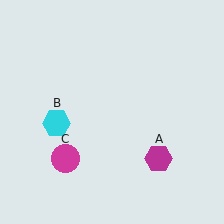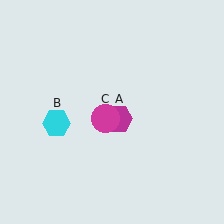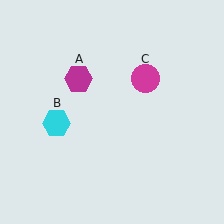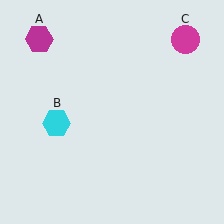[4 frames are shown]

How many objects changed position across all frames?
2 objects changed position: magenta hexagon (object A), magenta circle (object C).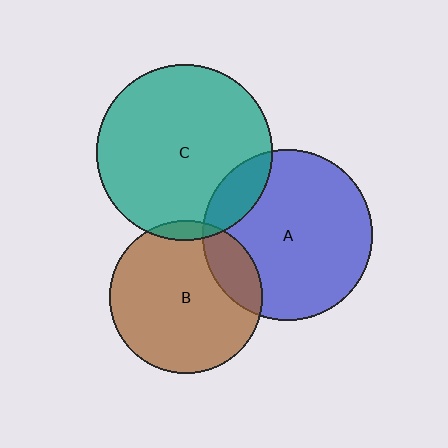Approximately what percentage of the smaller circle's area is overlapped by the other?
Approximately 15%.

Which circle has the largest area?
Circle C (teal).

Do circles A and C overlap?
Yes.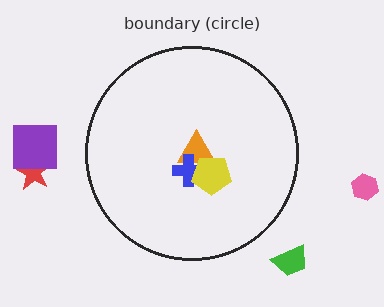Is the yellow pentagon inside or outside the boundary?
Inside.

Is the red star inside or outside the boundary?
Outside.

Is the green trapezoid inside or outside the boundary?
Outside.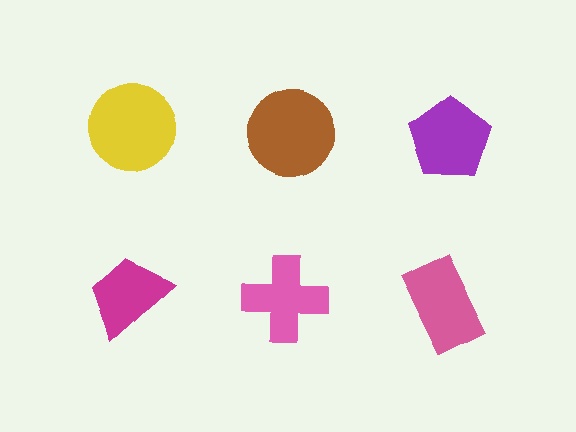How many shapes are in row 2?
3 shapes.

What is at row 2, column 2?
A pink cross.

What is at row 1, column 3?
A purple pentagon.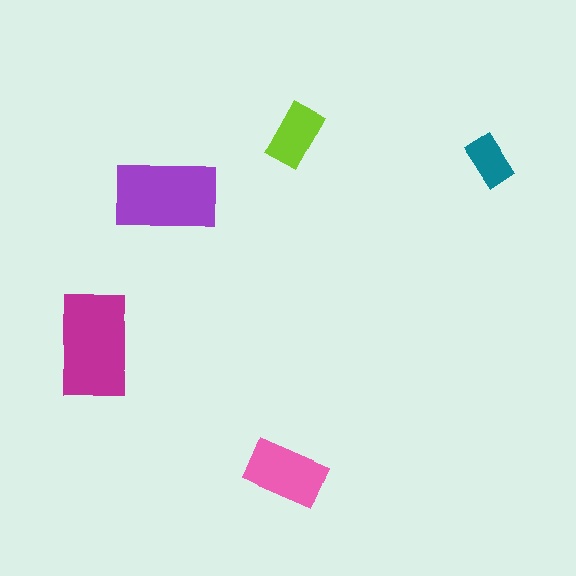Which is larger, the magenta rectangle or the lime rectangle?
The magenta one.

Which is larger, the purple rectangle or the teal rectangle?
The purple one.